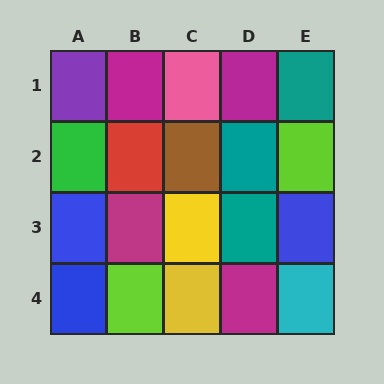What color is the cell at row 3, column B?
Magenta.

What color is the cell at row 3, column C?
Yellow.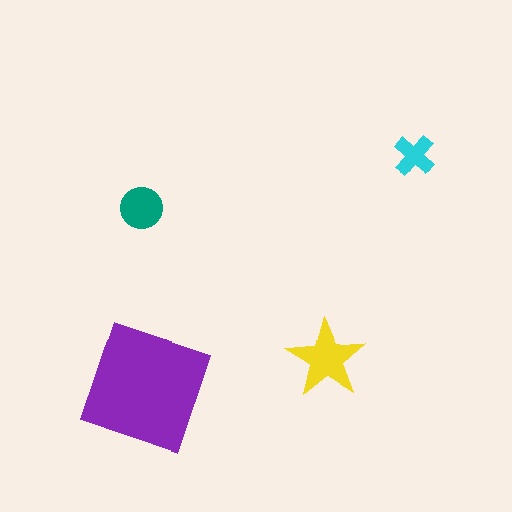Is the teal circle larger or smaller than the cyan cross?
Larger.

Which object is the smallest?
The cyan cross.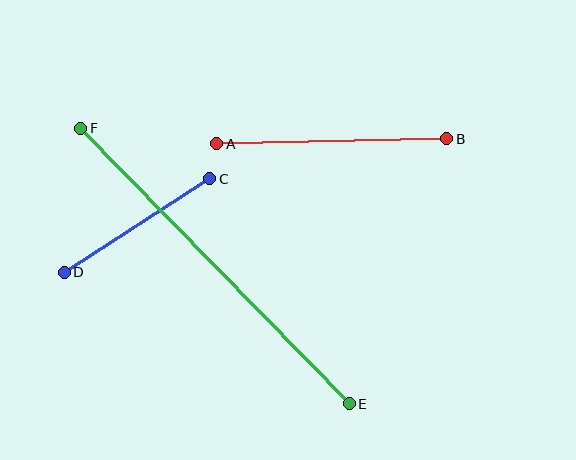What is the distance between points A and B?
The distance is approximately 230 pixels.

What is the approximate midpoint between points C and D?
The midpoint is at approximately (137, 226) pixels.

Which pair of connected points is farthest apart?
Points E and F are farthest apart.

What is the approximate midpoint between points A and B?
The midpoint is at approximately (332, 141) pixels.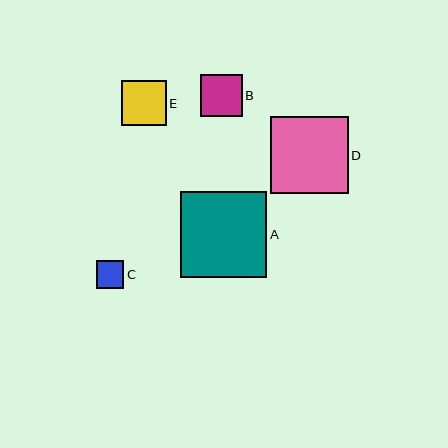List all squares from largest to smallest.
From largest to smallest: A, D, E, B, C.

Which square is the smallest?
Square C is the smallest with a size of approximately 28 pixels.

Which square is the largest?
Square A is the largest with a size of approximately 86 pixels.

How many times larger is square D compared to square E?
Square D is approximately 1.7 times the size of square E.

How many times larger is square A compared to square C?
Square A is approximately 3.1 times the size of square C.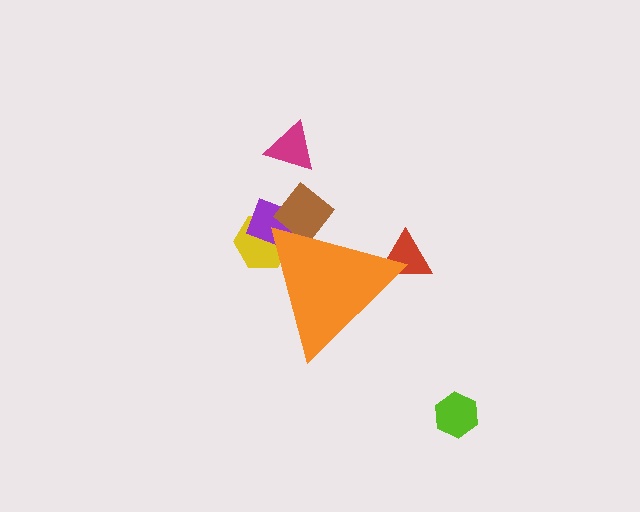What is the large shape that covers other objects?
An orange triangle.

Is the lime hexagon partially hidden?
No, the lime hexagon is fully visible.